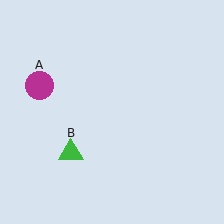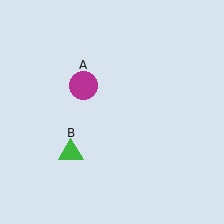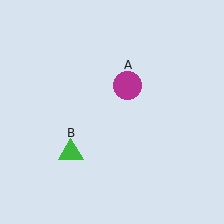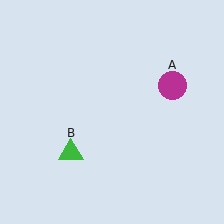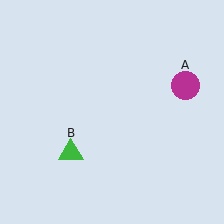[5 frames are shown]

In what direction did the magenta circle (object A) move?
The magenta circle (object A) moved right.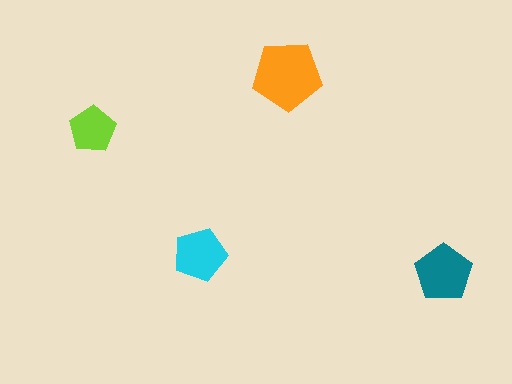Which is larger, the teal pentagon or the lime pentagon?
The teal one.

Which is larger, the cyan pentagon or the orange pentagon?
The orange one.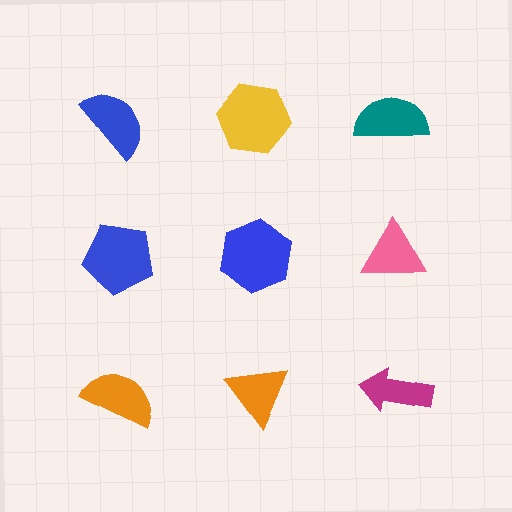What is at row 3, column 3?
A magenta arrow.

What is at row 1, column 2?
A yellow hexagon.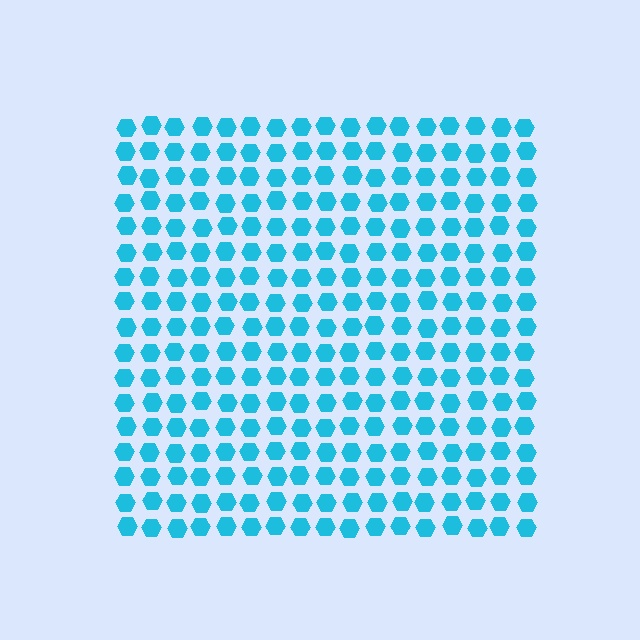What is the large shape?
The large shape is a square.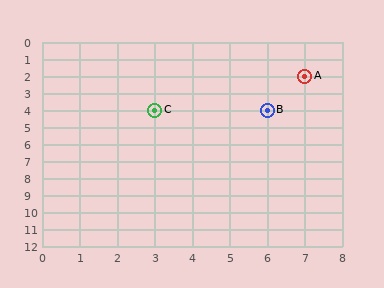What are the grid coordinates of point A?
Point A is at grid coordinates (7, 2).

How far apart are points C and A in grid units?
Points C and A are 4 columns and 2 rows apart (about 4.5 grid units diagonally).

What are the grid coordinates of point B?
Point B is at grid coordinates (6, 4).